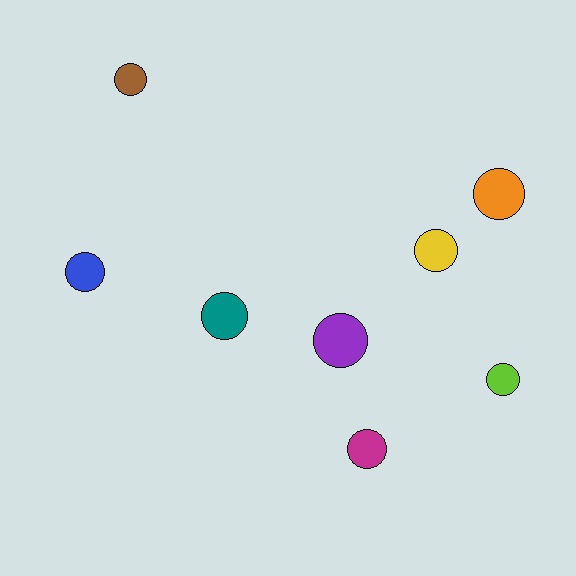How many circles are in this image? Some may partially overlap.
There are 8 circles.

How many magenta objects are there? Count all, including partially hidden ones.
There is 1 magenta object.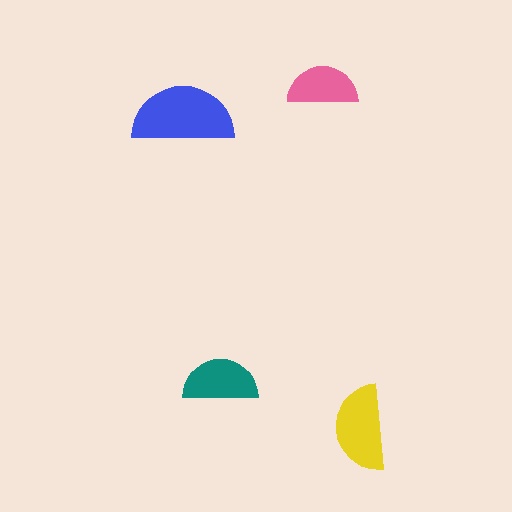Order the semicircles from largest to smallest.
the blue one, the yellow one, the teal one, the pink one.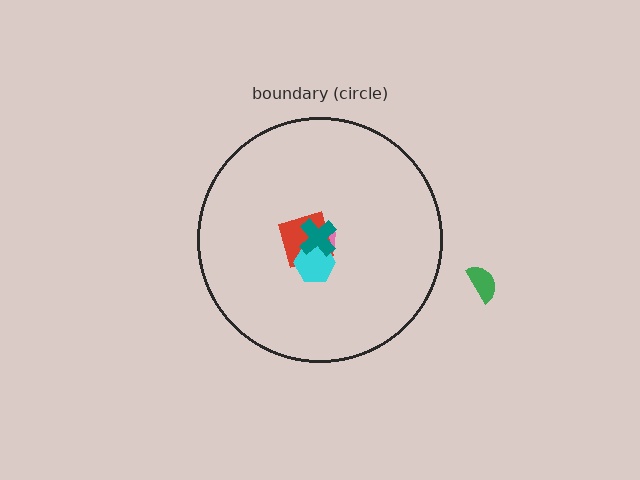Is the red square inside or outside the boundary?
Inside.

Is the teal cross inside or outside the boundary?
Inside.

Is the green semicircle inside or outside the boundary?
Outside.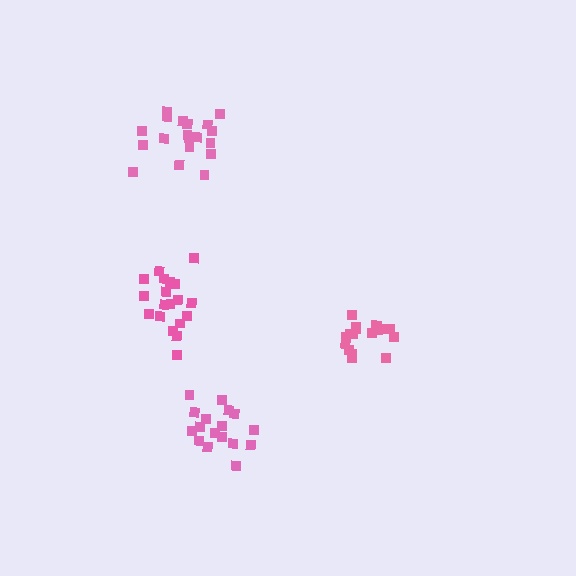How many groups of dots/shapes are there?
There are 4 groups.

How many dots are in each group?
Group 1: 18 dots, Group 2: 19 dots, Group 3: 19 dots, Group 4: 17 dots (73 total).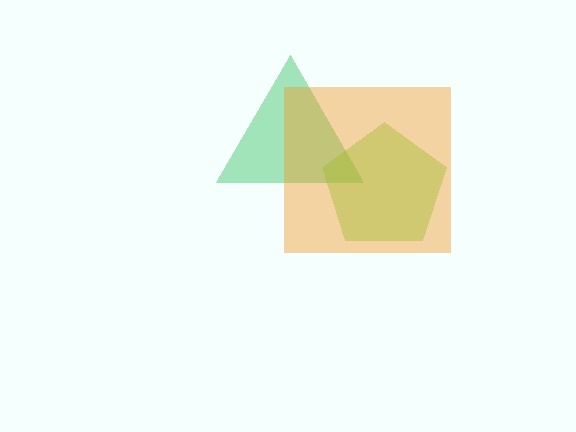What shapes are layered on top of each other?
The layered shapes are: a green triangle, a lime pentagon, an orange square.